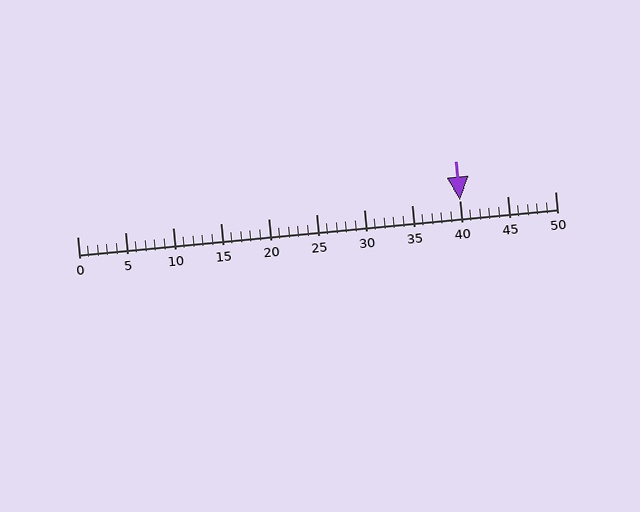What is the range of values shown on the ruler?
The ruler shows values from 0 to 50.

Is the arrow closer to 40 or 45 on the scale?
The arrow is closer to 40.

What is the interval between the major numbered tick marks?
The major tick marks are spaced 5 units apart.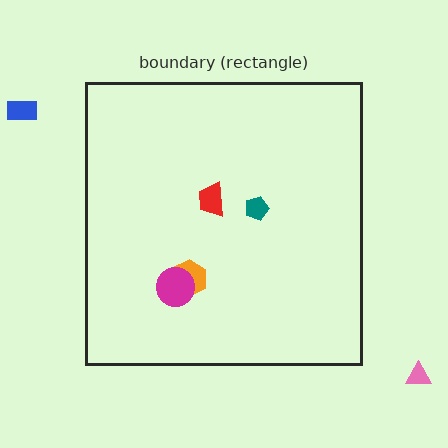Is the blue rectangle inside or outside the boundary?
Outside.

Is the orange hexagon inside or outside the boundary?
Inside.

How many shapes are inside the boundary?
4 inside, 2 outside.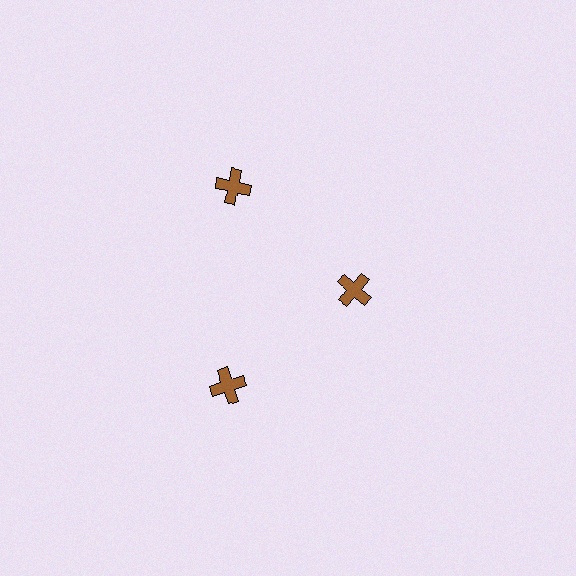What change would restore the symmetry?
The symmetry would be restored by moving it outward, back onto the ring so that all 3 crosses sit at equal angles and equal distance from the center.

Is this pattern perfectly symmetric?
No. The 3 brown crosses are arranged in a ring, but one element near the 3 o'clock position is pulled inward toward the center, breaking the 3-fold rotational symmetry.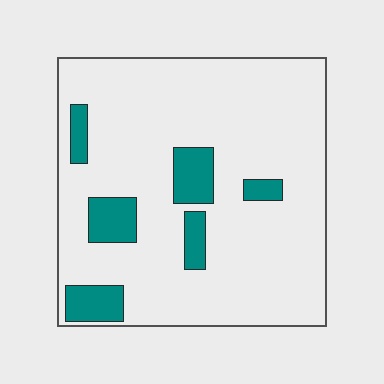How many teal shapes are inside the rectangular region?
6.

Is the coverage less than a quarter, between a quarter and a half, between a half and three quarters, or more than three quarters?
Less than a quarter.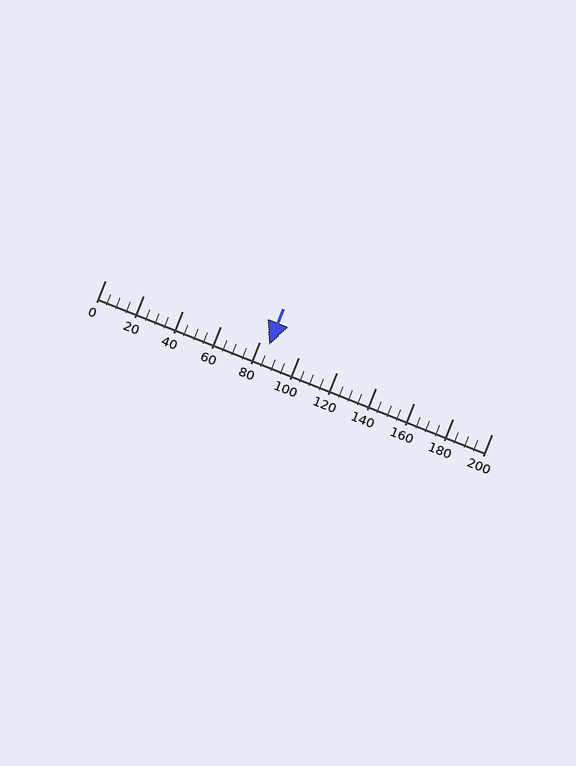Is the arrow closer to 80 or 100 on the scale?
The arrow is closer to 80.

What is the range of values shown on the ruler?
The ruler shows values from 0 to 200.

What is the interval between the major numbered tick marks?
The major tick marks are spaced 20 units apart.